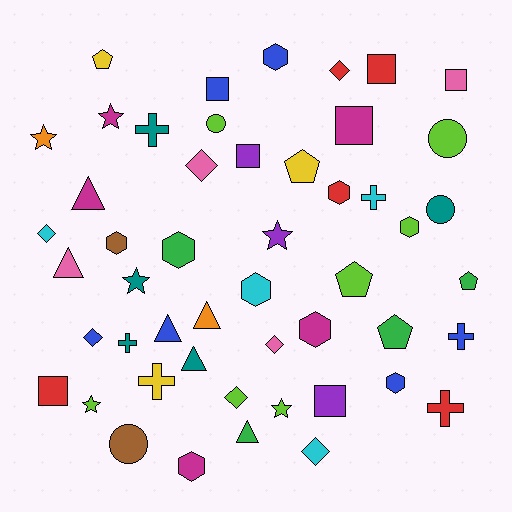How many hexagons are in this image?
There are 9 hexagons.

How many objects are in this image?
There are 50 objects.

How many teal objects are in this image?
There are 5 teal objects.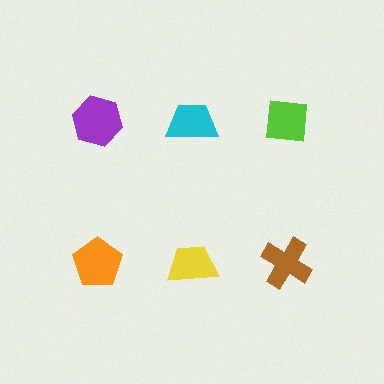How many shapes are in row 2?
3 shapes.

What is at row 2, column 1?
An orange pentagon.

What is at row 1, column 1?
A purple hexagon.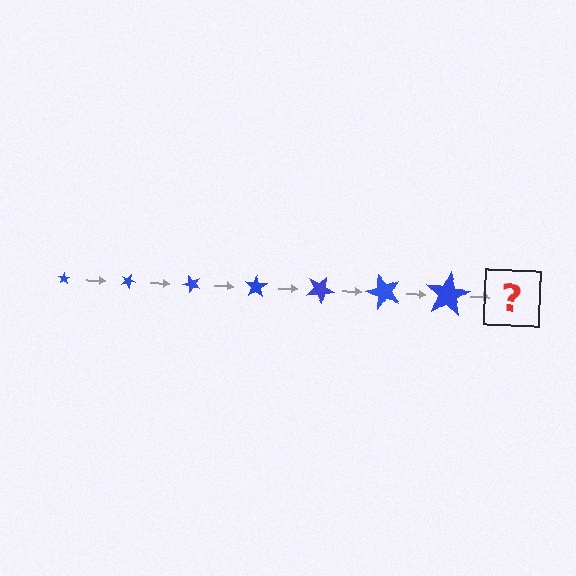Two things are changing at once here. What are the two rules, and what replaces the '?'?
The two rules are that the star grows larger each step and it rotates 25 degrees each step. The '?' should be a star, larger than the previous one and rotated 175 degrees from the start.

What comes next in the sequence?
The next element should be a star, larger than the previous one and rotated 175 degrees from the start.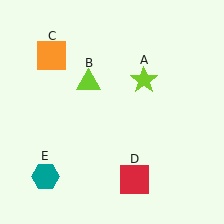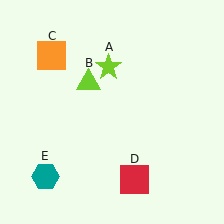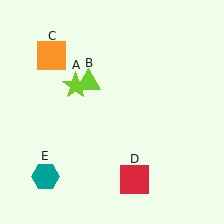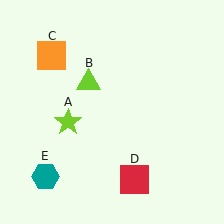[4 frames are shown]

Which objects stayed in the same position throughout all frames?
Lime triangle (object B) and orange square (object C) and red square (object D) and teal hexagon (object E) remained stationary.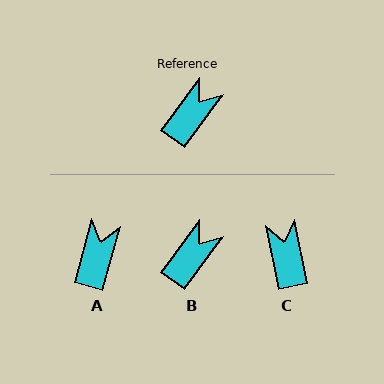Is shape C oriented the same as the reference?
No, it is off by about 47 degrees.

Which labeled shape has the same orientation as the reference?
B.